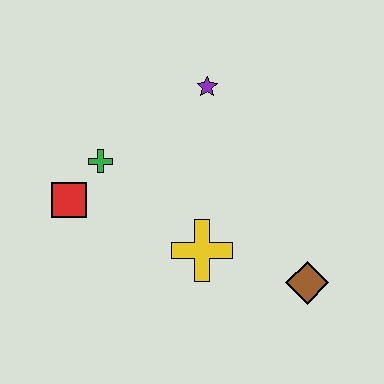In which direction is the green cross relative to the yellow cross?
The green cross is to the left of the yellow cross.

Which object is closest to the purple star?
The green cross is closest to the purple star.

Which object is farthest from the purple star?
The brown diamond is farthest from the purple star.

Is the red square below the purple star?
Yes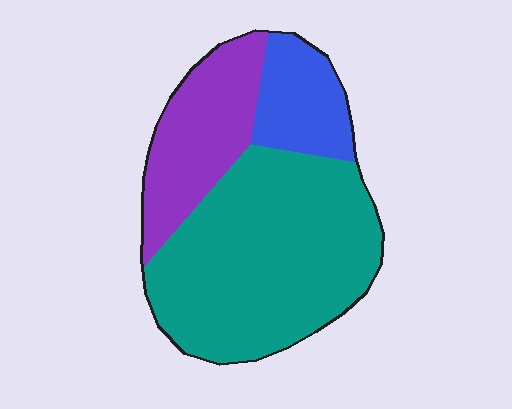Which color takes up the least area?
Blue, at roughly 15%.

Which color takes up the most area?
Teal, at roughly 60%.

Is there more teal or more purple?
Teal.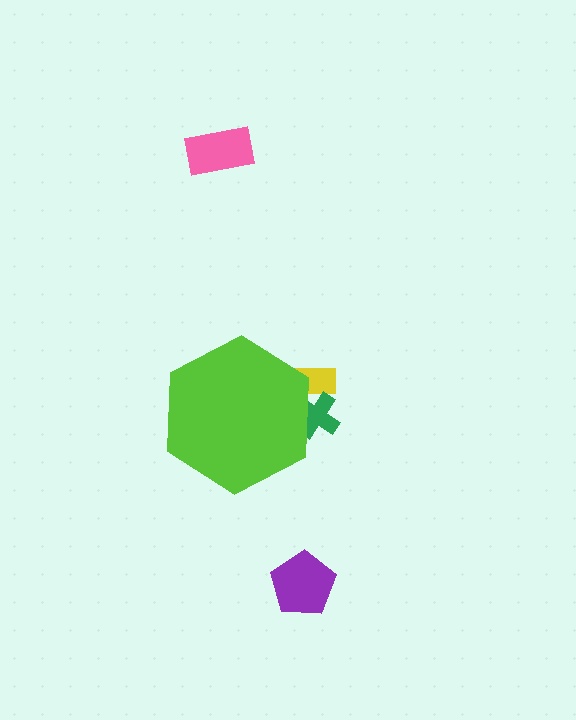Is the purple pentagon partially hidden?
No, the purple pentagon is fully visible.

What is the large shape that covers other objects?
A lime hexagon.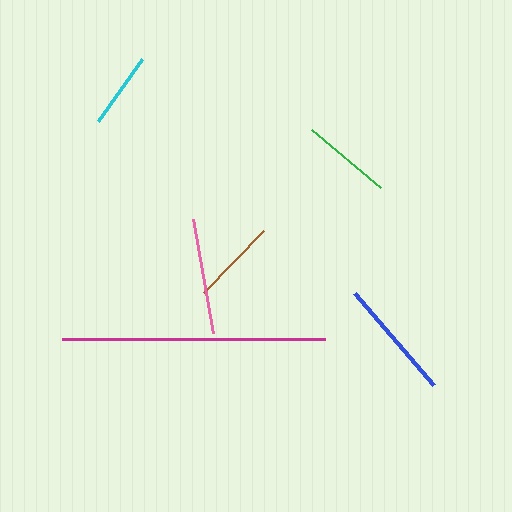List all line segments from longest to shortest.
From longest to shortest: magenta, blue, pink, green, brown, cyan.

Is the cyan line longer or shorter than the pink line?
The pink line is longer than the cyan line.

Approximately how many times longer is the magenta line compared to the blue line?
The magenta line is approximately 2.2 times the length of the blue line.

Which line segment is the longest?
The magenta line is the longest at approximately 263 pixels.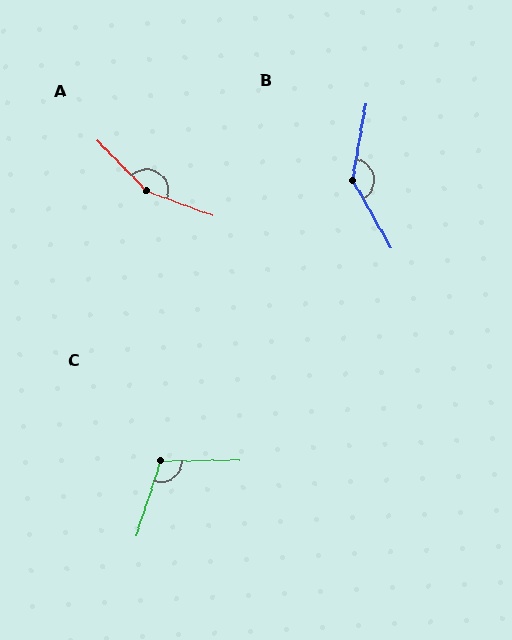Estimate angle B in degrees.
Approximately 139 degrees.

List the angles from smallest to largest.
C (109°), B (139°), A (155°).